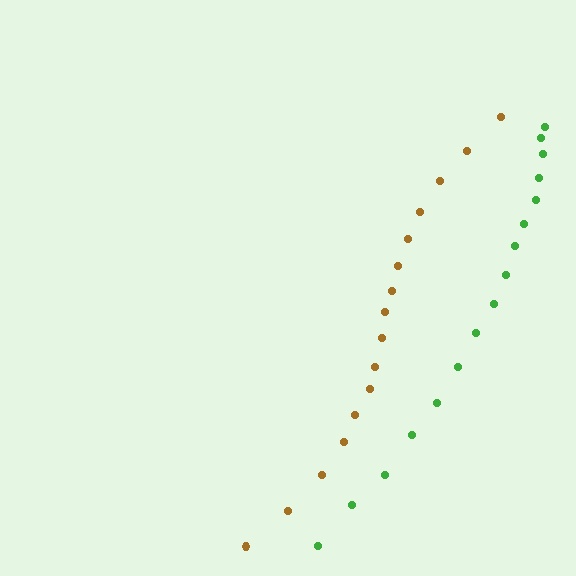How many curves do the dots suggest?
There are 2 distinct paths.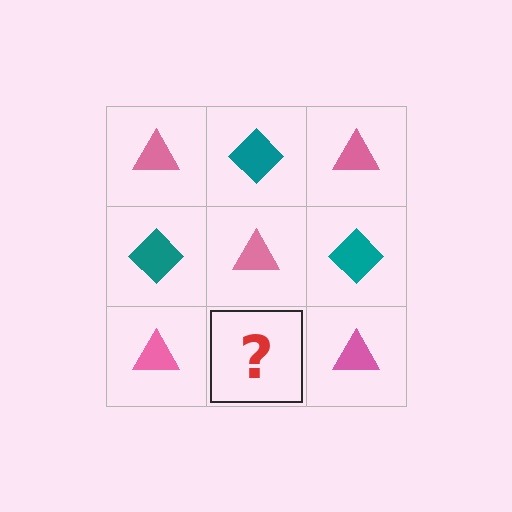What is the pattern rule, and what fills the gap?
The rule is that it alternates pink triangle and teal diamond in a checkerboard pattern. The gap should be filled with a teal diamond.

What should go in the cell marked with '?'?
The missing cell should contain a teal diamond.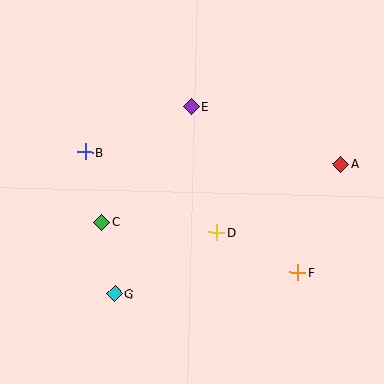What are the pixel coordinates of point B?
Point B is at (85, 152).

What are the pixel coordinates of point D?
Point D is at (217, 232).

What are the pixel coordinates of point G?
Point G is at (115, 294).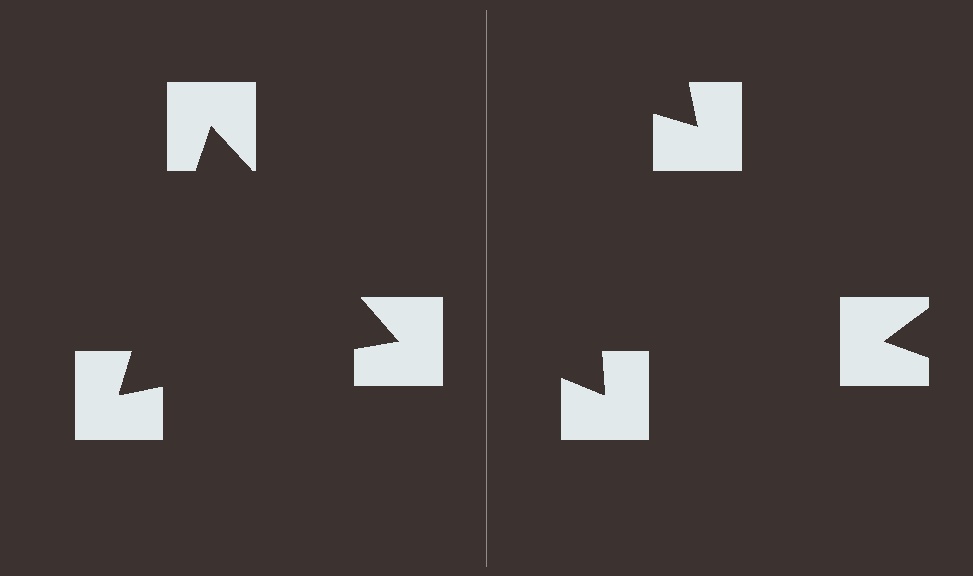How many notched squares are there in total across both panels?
6 — 3 on each side.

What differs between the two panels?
The notched squares are positioned identically on both sides; only the wedge orientations differ. On the left they align to a triangle; on the right they are misaligned.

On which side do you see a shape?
An illusory triangle appears on the left side. On the right side the wedge cuts are rotated, so no coherent shape forms.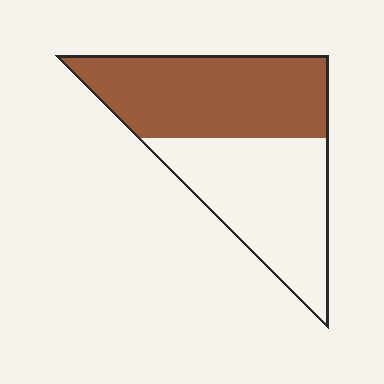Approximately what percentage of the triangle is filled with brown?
Approximately 50%.